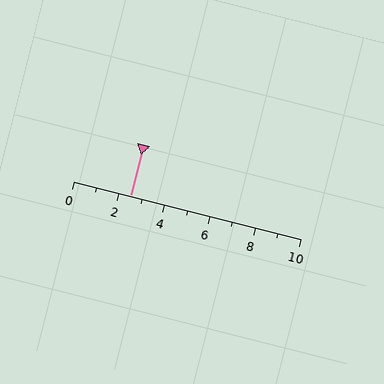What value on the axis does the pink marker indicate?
The marker indicates approximately 2.5.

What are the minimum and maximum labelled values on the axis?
The axis runs from 0 to 10.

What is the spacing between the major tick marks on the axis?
The major ticks are spaced 2 apart.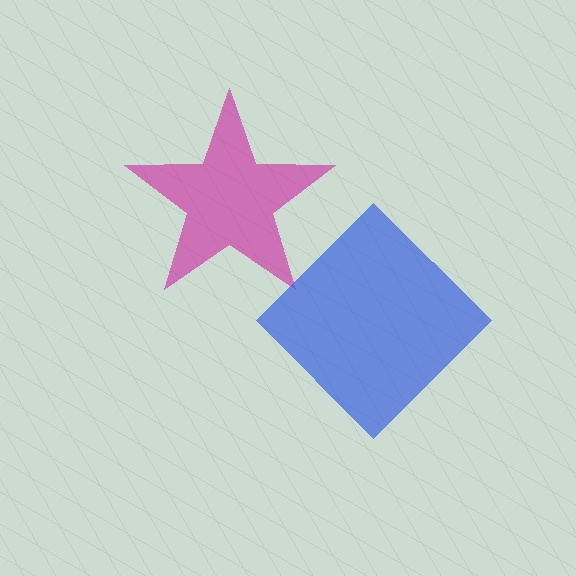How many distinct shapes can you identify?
There are 2 distinct shapes: a magenta star, a blue diamond.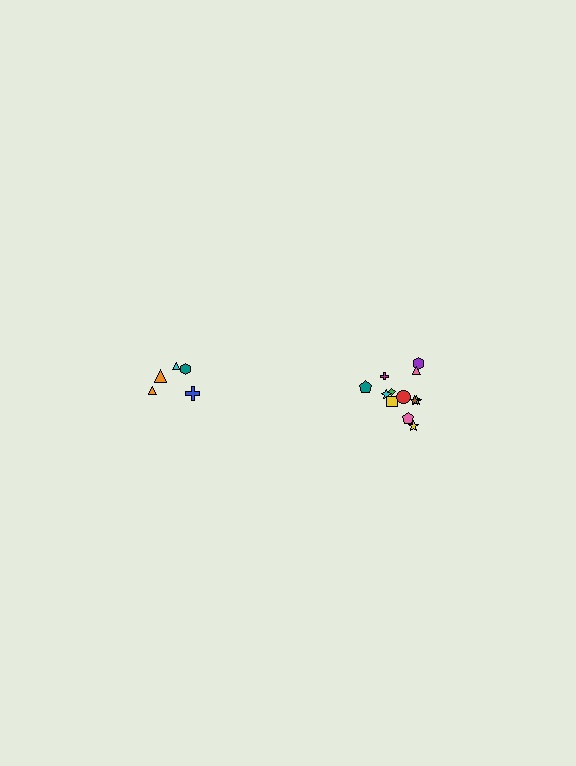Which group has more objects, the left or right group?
The right group.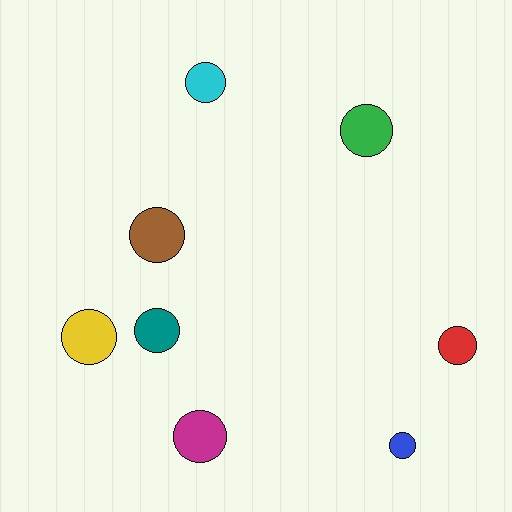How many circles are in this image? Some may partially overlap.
There are 8 circles.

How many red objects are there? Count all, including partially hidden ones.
There is 1 red object.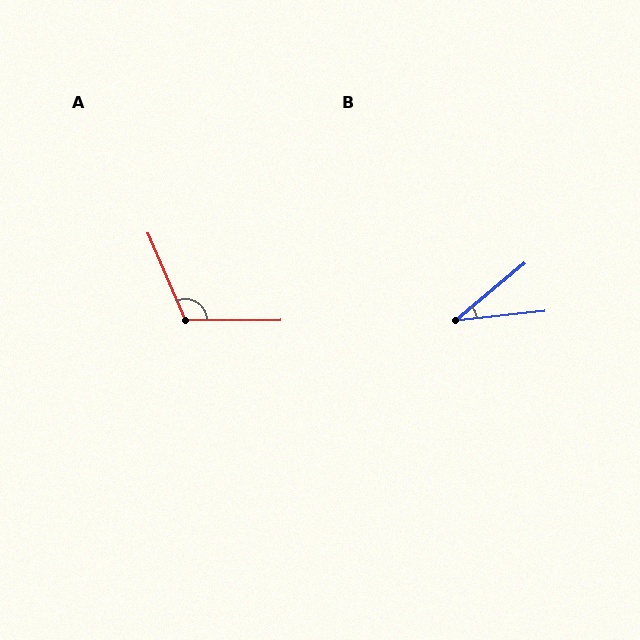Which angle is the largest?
A, at approximately 113 degrees.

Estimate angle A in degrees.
Approximately 113 degrees.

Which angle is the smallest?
B, at approximately 34 degrees.